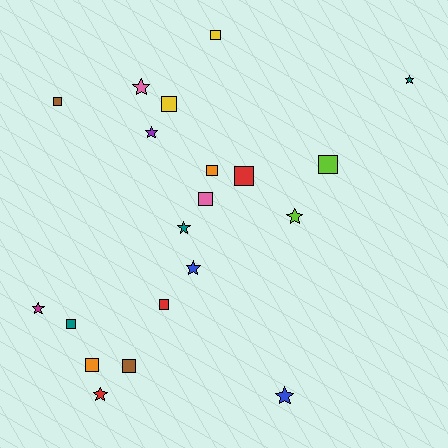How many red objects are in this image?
There are 3 red objects.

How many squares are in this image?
There are 11 squares.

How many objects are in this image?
There are 20 objects.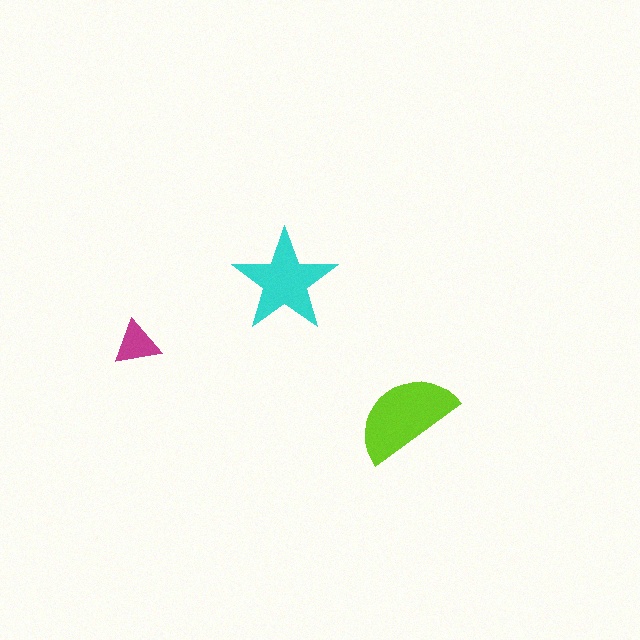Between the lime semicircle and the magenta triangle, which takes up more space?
The lime semicircle.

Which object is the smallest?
The magenta triangle.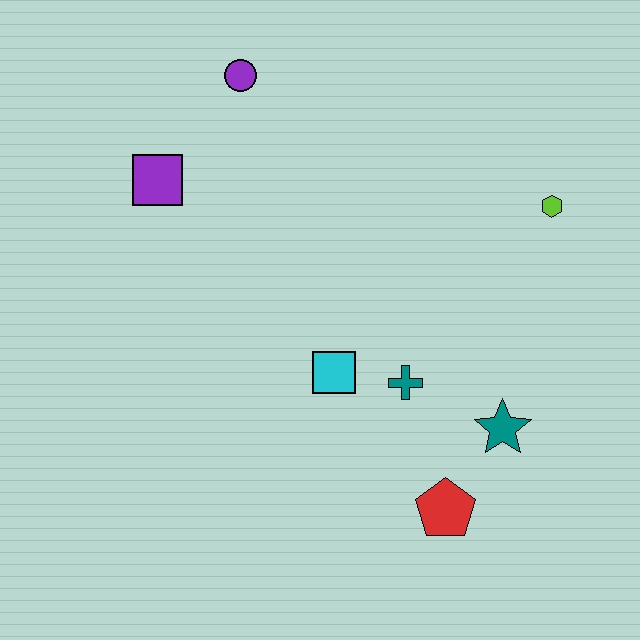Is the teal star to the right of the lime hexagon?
No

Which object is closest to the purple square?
The purple circle is closest to the purple square.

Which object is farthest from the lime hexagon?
The purple square is farthest from the lime hexagon.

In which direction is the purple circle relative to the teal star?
The purple circle is above the teal star.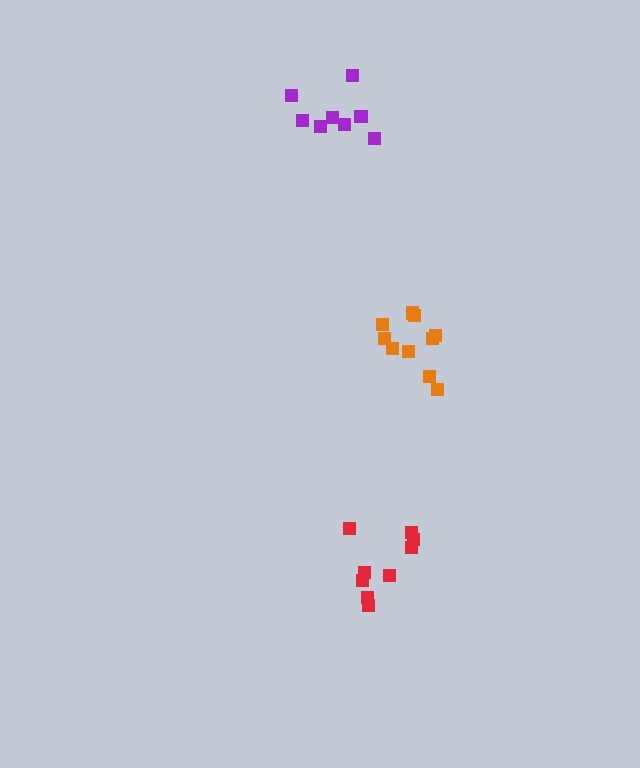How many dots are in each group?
Group 1: 8 dots, Group 2: 9 dots, Group 3: 10 dots (27 total).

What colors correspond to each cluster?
The clusters are colored: purple, red, orange.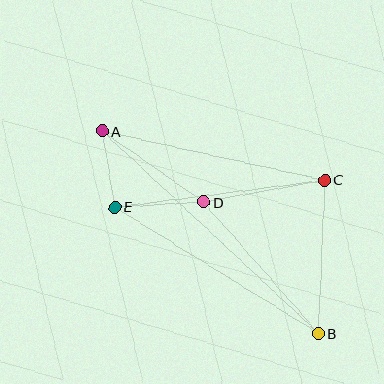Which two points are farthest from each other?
Points A and B are farthest from each other.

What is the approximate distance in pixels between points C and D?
The distance between C and D is approximately 123 pixels.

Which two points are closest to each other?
Points A and E are closest to each other.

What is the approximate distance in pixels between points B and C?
The distance between B and C is approximately 153 pixels.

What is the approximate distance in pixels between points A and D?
The distance between A and D is approximately 124 pixels.